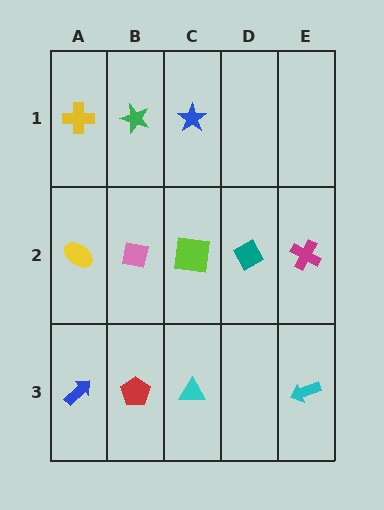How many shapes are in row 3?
4 shapes.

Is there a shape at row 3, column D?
No, that cell is empty.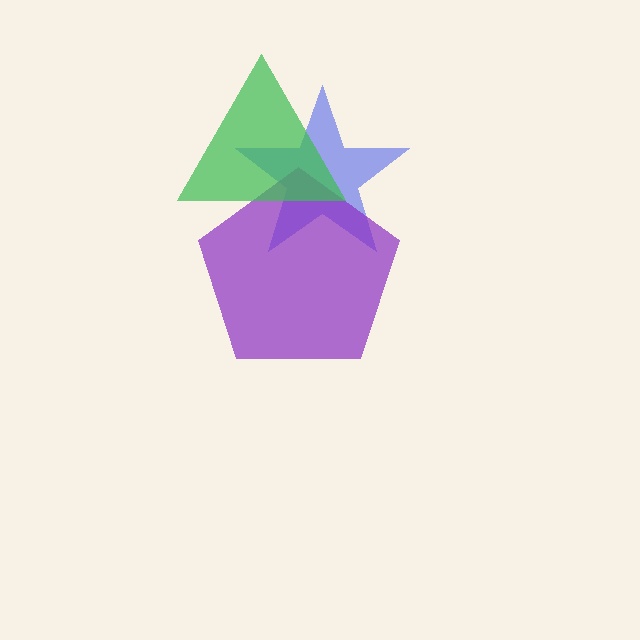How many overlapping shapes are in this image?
There are 3 overlapping shapes in the image.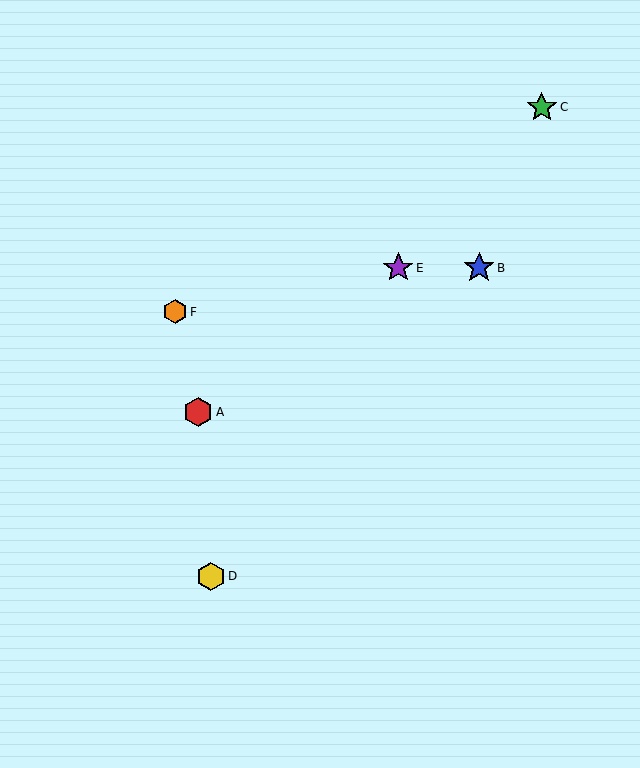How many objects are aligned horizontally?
2 objects (B, E) are aligned horizontally.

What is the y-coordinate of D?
Object D is at y≈576.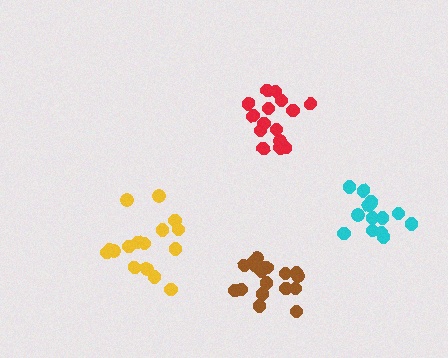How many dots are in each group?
Group 1: 14 dots, Group 2: 15 dots, Group 3: 16 dots, Group 4: 17 dots (62 total).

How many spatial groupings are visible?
There are 4 spatial groupings.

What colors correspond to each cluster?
The clusters are colored: cyan, red, yellow, brown.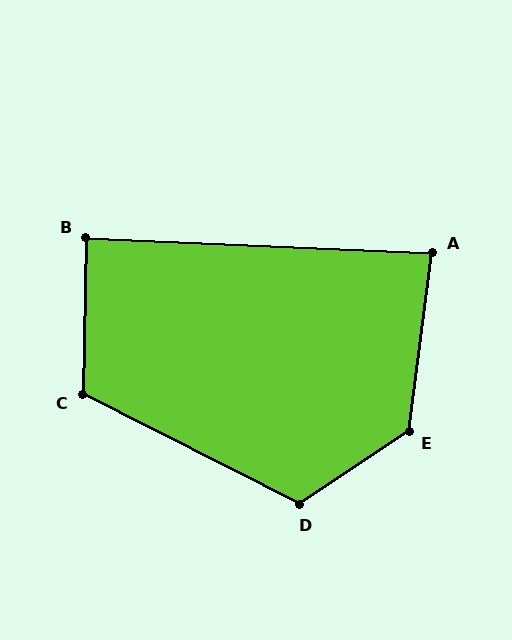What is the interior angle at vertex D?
Approximately 120 degrees (obtuse).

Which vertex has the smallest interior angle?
A, at approximately 85 degrees.